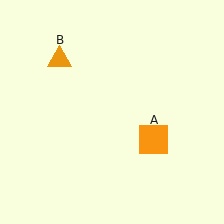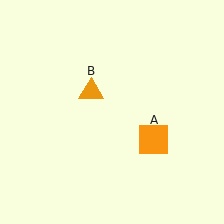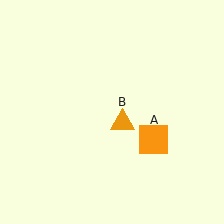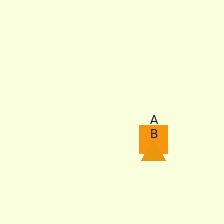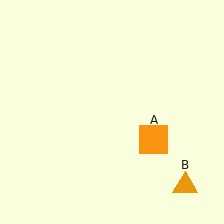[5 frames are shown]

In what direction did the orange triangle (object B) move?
The orange triangle (object B) moved down and to the right.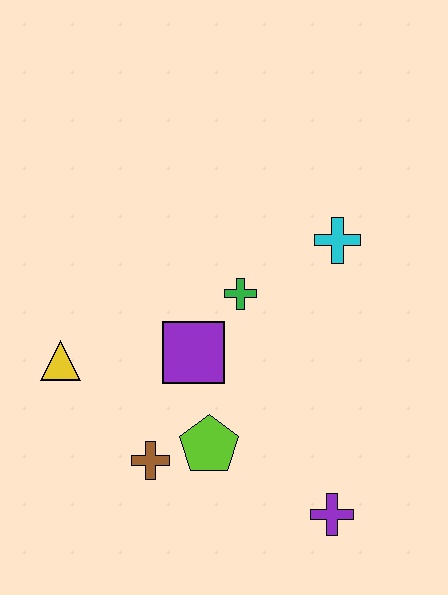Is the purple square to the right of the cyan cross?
No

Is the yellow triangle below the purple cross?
No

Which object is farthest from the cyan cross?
The yellow triangle is farthest from the cyan cross.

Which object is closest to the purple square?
The green cross is closest to the purple square.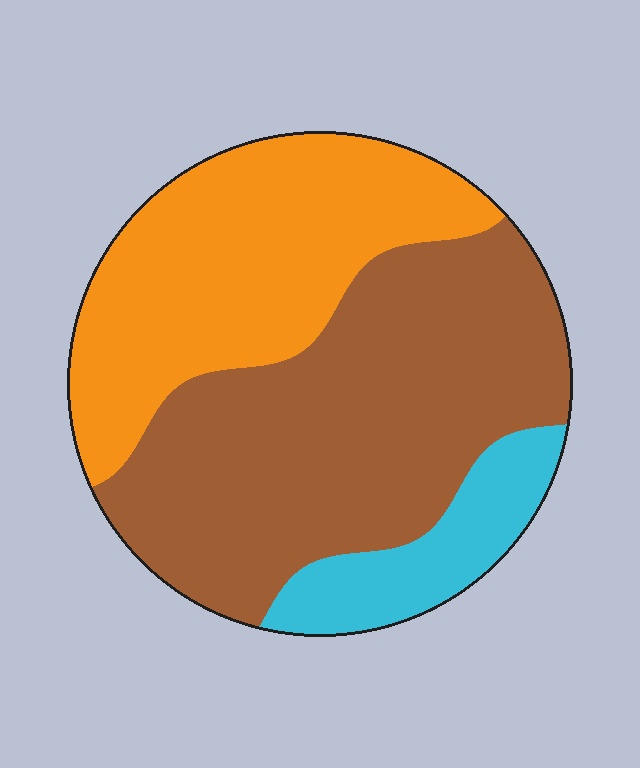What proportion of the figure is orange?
Orange takes up about three eighths (3/8) of the figure.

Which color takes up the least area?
Cyan, at roughly 15%.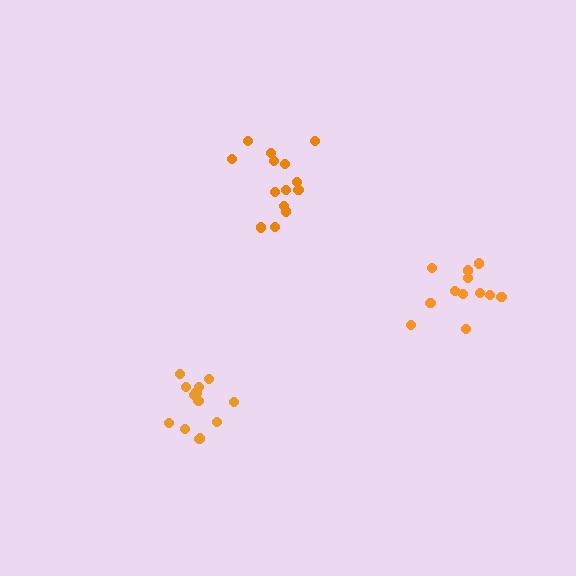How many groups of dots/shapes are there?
There are 3 groups.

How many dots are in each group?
Group 1: 12 dots, Group 2: 13 dots, Group 3: 14 dots (39 total).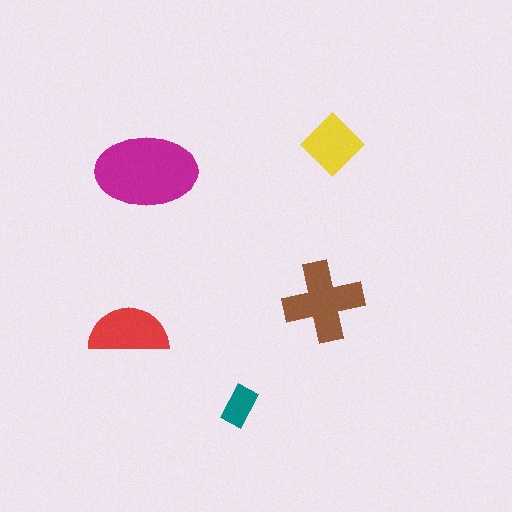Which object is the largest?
The magenta ellipse.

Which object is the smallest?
The teal rectangle.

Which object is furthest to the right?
The yellow diamond is rightmost.